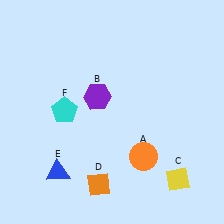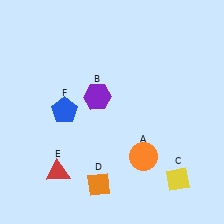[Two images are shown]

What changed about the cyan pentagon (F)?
In Image 1, F is cyan. In Image 2, it changed to blue.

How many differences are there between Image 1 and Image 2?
There are 2 differences between the two images.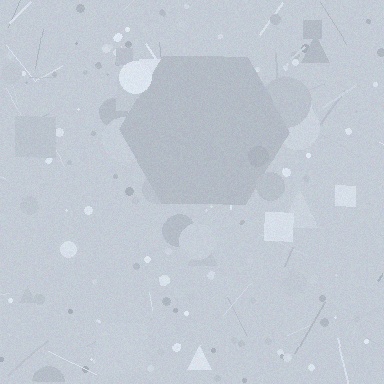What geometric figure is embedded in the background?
A hexagon is embedded in the background.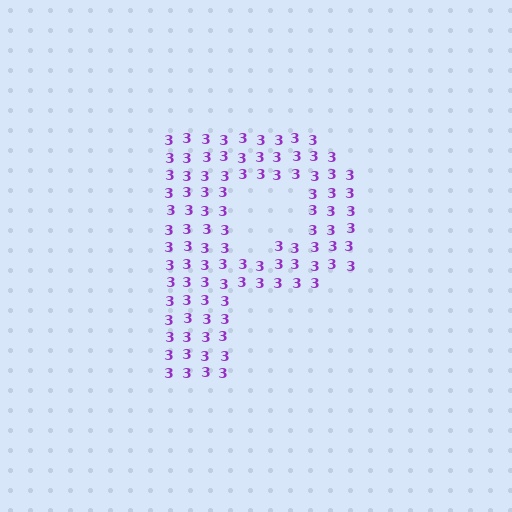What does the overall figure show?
The overall figure shows the letter P.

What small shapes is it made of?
It is made of small digit 3's.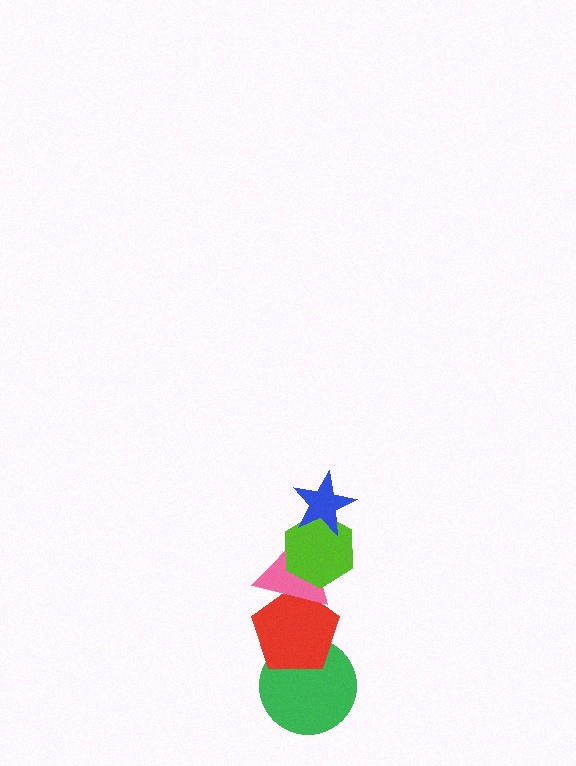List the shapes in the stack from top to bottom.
From top to bottom: the blue star, the lime hexagon, the pink triangle, the red pentagon, the green circle.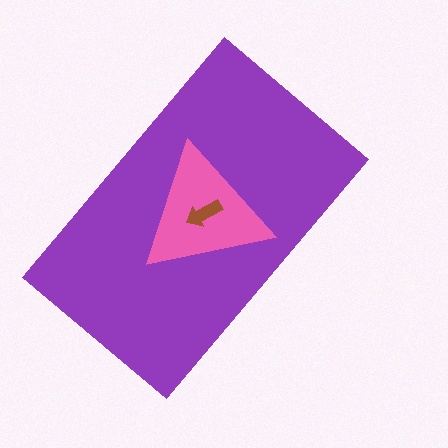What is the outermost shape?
The purple rectangle.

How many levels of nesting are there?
3.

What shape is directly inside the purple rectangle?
The pink triangle.